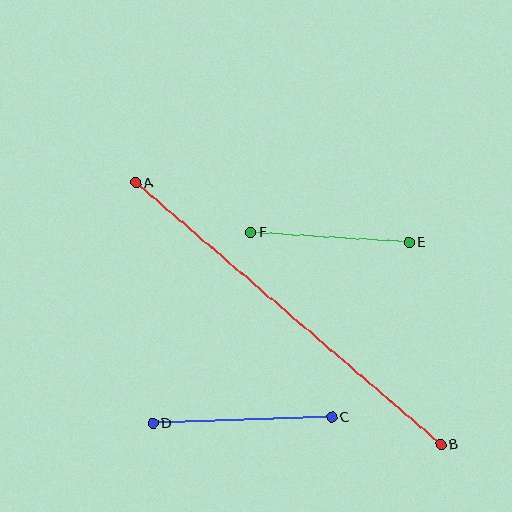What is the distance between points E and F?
The distance is approximately 158 pixels.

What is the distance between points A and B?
The distance is approximately 402 pixels.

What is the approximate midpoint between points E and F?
The midpoint is at approximately (330, 238) pixels.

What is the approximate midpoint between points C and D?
The midpoint is at approximately (242, 420) pixels.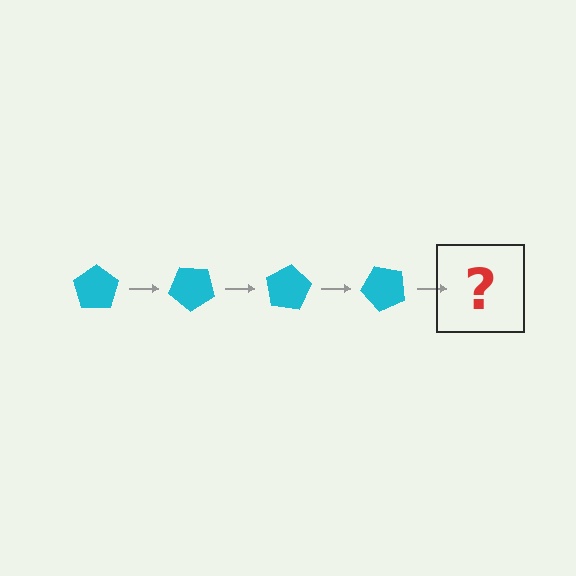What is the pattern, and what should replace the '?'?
The pattern is that the pentagon rotates 40 degrees each step. The '?' should be a cyan pentagon rotated 160 degrees.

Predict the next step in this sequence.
The next step is a cyan pentagon rotated 160 degrees.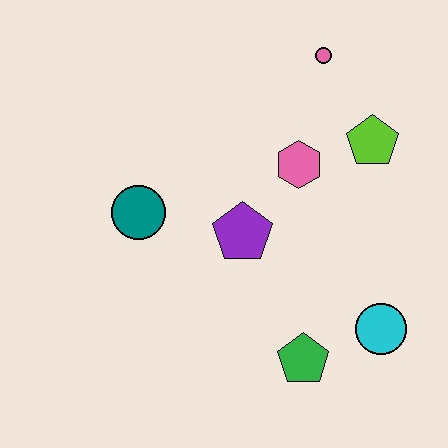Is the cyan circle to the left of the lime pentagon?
No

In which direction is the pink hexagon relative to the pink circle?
The pink hexagon is below the pink circle.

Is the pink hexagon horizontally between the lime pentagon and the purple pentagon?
Yes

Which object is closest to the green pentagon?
The cyan circle is closest to the green pentagon.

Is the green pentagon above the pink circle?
No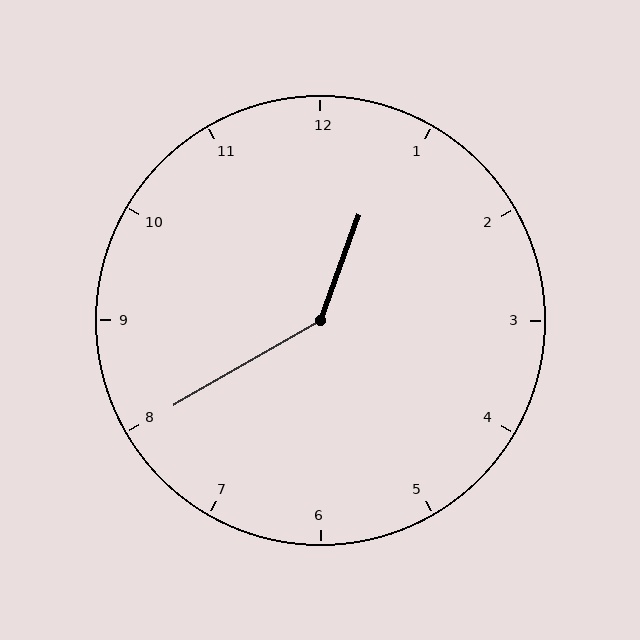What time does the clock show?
12:40.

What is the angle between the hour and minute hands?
Approximately 140 degrees.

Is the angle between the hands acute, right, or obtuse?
It is obtuse.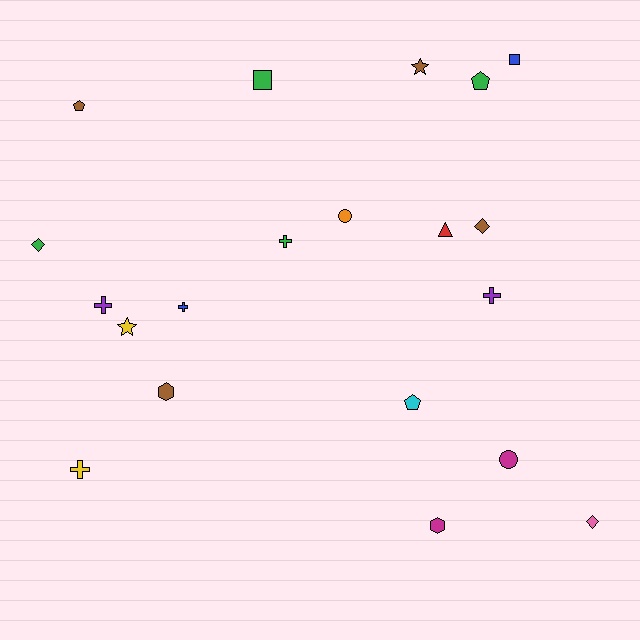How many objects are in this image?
There are 20 objects.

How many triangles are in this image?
There is 1 triangle.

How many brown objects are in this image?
There are 4 brown objects.